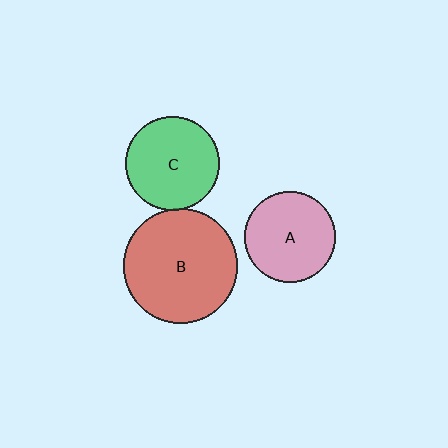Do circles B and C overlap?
Yes.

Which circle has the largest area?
Circle B (red).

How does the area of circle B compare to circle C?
Approximately 1.5 times.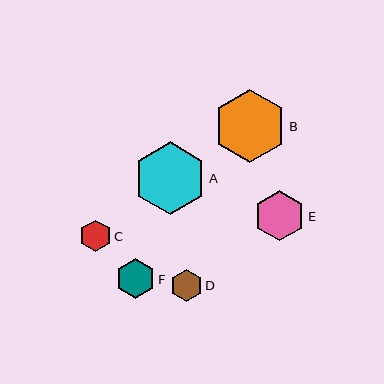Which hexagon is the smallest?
Hexagon C is the smallest with a size of approximately 32 pixels.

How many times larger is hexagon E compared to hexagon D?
Hexagon E is approximately 1.6 times the size of hexagon D.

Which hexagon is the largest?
Hexagon B is the largest with a size of approximately 73 pixels.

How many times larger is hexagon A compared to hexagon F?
Hexagon A is approximately 1.8 times the size of hexagon F.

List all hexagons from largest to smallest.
From largest to smallest: B, A, E, F, D, C.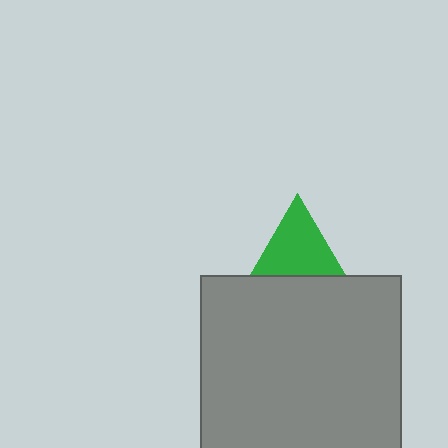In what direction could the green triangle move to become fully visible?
The green triangle could move up. That would shift it out from behind the gray rectangle entirely.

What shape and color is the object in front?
The object in front is a gray rectangle.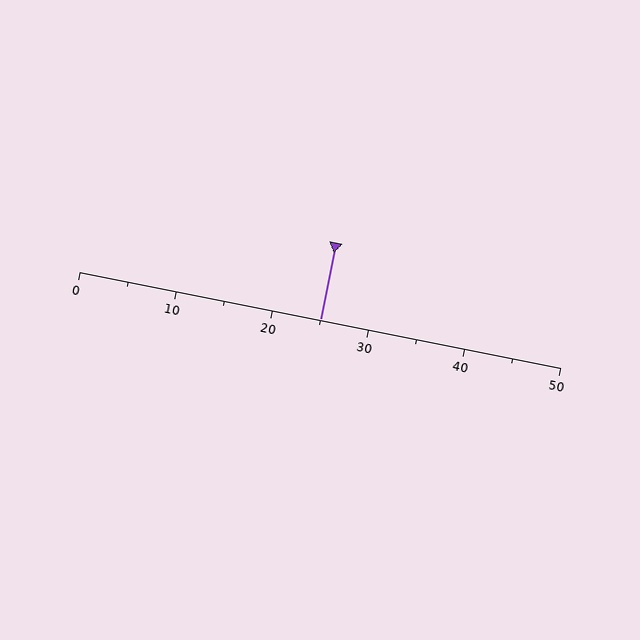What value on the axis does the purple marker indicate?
The marker indicates approximately 25.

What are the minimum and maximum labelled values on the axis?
The axis runs from 0 to 50.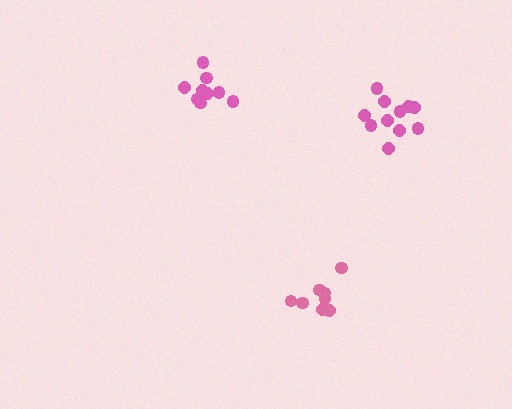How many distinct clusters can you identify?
There are 3 distinct clusters.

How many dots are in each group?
Group 1: 9 dots, Group 2: 11 dots, Group 3: 9 dots (29 total).